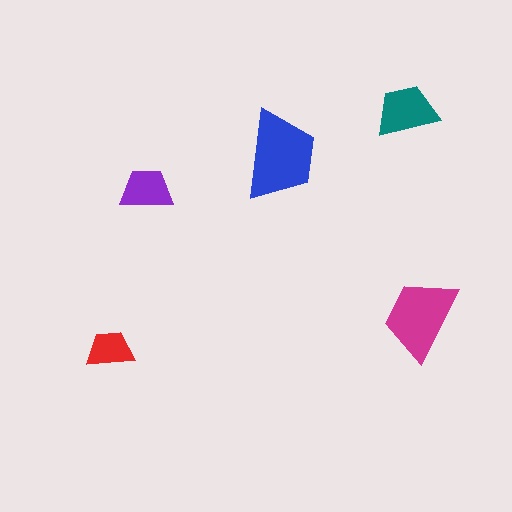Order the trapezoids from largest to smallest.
the blue one, the magenta one, the teal one, the purple one, the red one.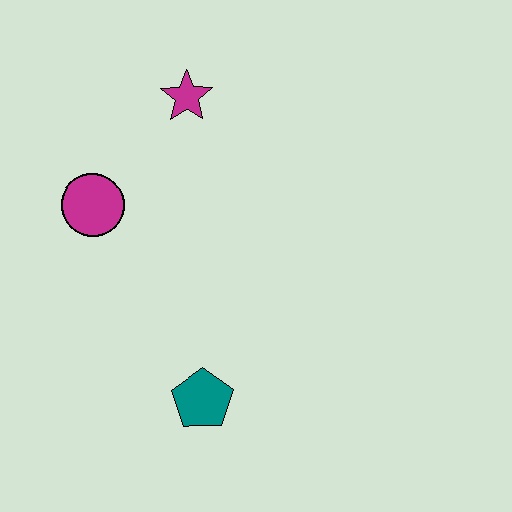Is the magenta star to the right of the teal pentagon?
No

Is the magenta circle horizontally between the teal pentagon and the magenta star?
No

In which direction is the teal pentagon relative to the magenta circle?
The teal pentagon is below the magenta circle.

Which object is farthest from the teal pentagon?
The magenta star is farthest from the teal pentagon.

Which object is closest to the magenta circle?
The magenta star is closest to the magenta circle.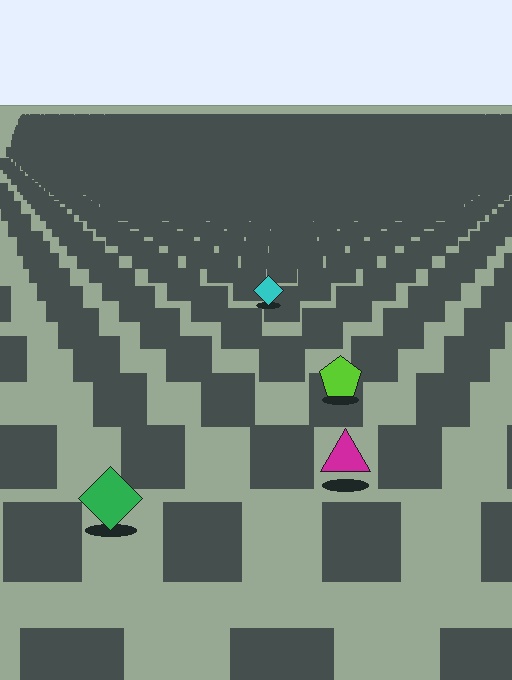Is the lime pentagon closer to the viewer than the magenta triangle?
No. The magenta triangle is closer — you can tell from the texture gradient: the ground texture is coarser near it.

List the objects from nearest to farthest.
From nearest to farthest: the green diamond, the magenta triangle, the lime pentagon, the cyan diamond.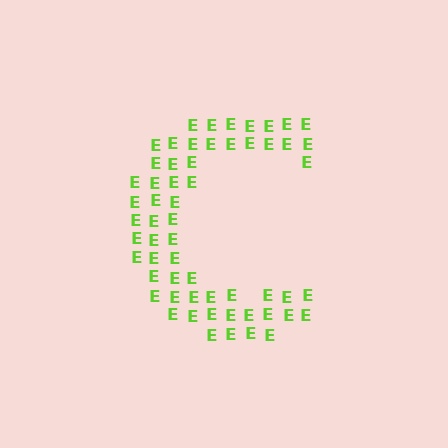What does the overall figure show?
The overall figure shows the letter C.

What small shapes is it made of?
It is made of small letter E's.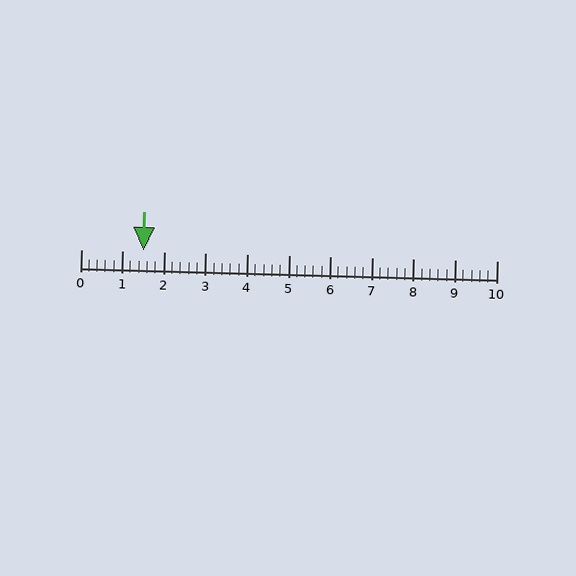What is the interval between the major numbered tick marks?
The major tick marks are spaced 1 units apart.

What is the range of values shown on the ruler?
The ruler shows values from 0 to 10.